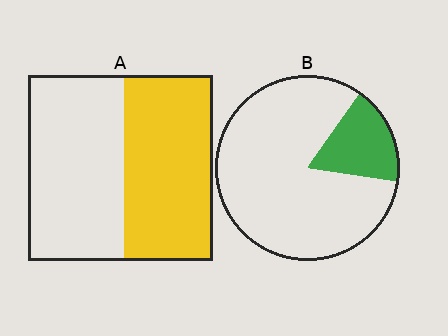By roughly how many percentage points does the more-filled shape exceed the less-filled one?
By roughly 30 percentage points (A over B).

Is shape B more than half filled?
No.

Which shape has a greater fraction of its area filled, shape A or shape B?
Shape A.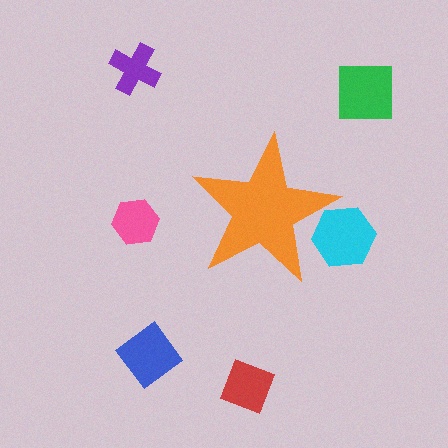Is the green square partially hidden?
No, the green square is fully visible.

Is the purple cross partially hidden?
No, the purple cross is fully visible.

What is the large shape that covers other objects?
An orange star.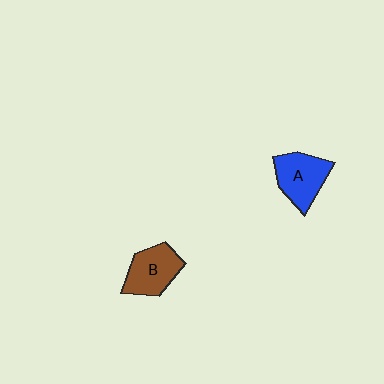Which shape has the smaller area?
Shape B (brown).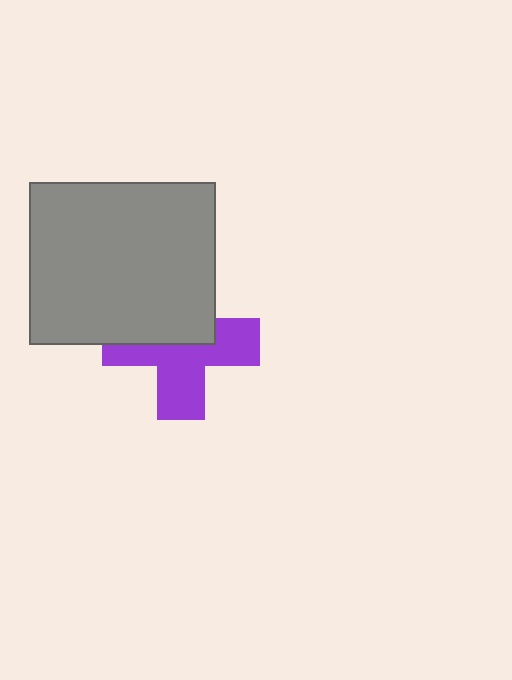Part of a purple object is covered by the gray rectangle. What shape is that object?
It is a cross.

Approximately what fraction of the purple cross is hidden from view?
Roughly 45% of the purple cross is hidden behind the gray rectangle.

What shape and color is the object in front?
The object in front is a gray rectangle.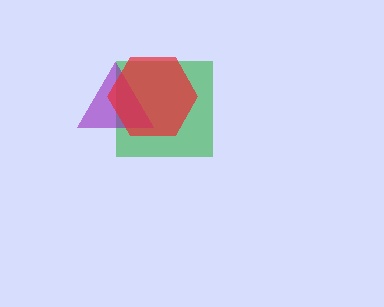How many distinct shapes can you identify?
There are 3 distinct shapes: a green square, a purple triangle, a red hexagon.